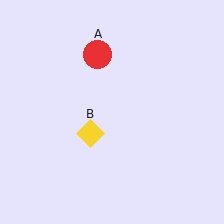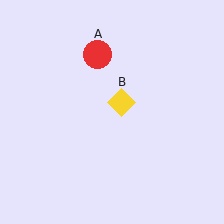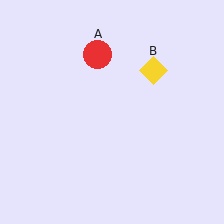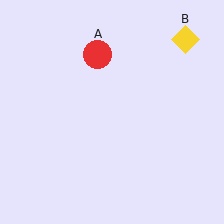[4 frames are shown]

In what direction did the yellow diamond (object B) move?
The yellow diamond (object B) moved up and to the right.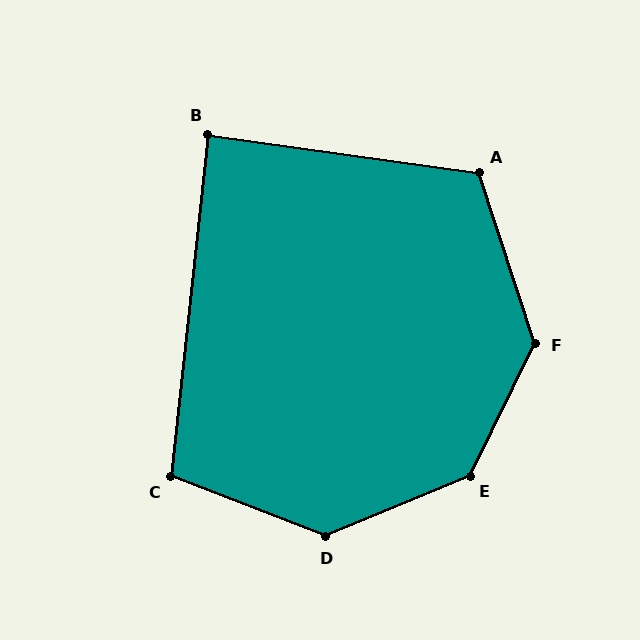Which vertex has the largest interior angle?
E, at approximately 139 degrees.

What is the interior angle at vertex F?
Approximately 136 degrees (obtuse).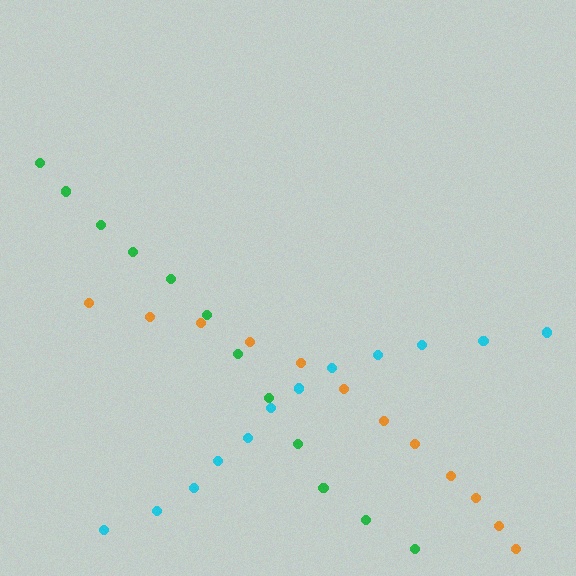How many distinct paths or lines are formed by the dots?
There are 3 distinct paths.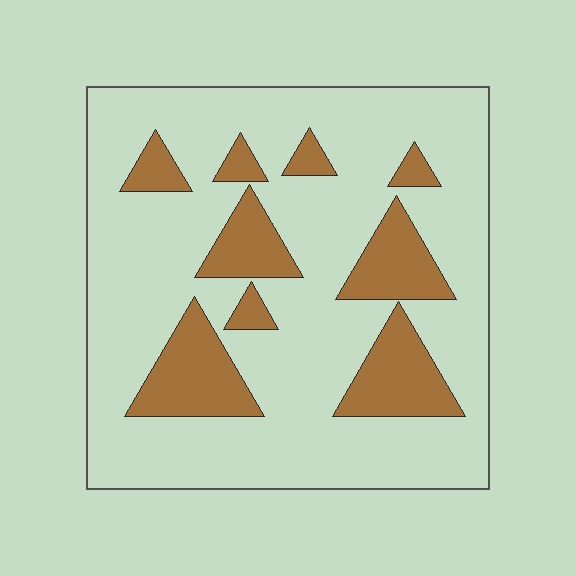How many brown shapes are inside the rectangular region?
9.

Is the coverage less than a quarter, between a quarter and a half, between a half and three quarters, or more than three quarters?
Less than a quarter.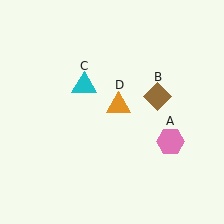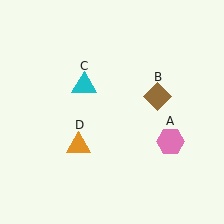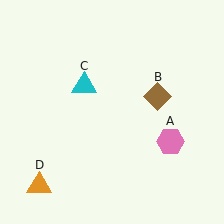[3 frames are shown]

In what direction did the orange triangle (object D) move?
The orange triangle (object D) moved down and to the left.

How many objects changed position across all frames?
1 object changed position: orange triangle (object D).